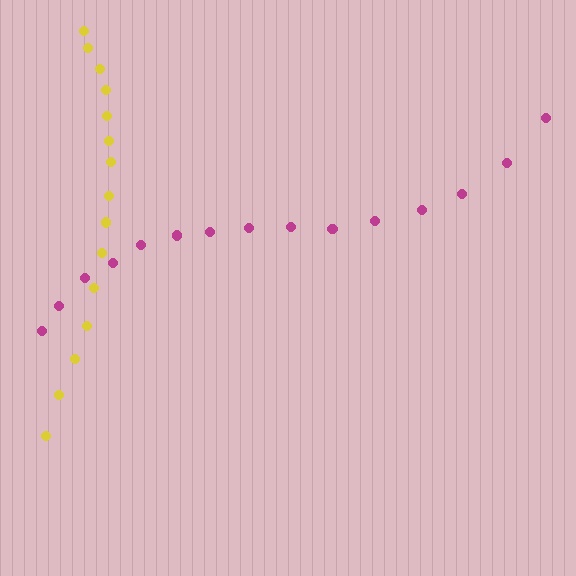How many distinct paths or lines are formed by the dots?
There are 2 distinct paths.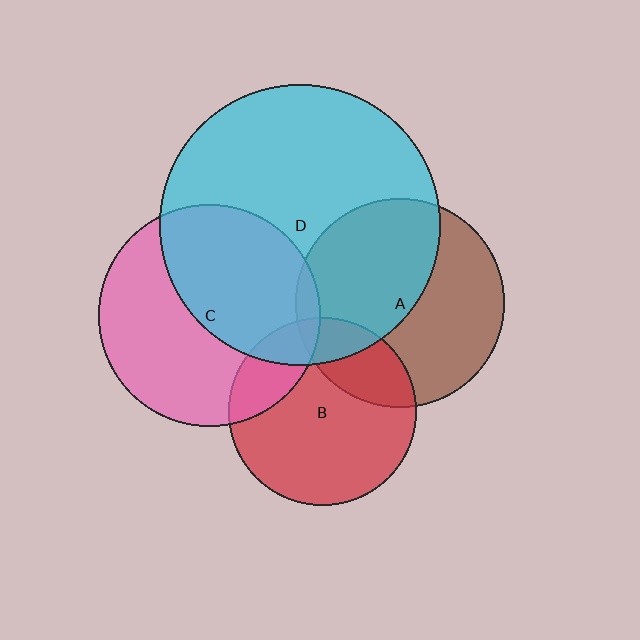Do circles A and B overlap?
Yes.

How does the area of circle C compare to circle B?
Approximately 1.4 times.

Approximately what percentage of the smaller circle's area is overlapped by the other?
Approximately 25%.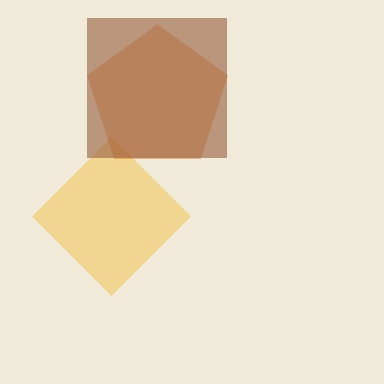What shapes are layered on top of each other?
The layered shapes are: a yellow diamond, an orange pentagon, a brown square.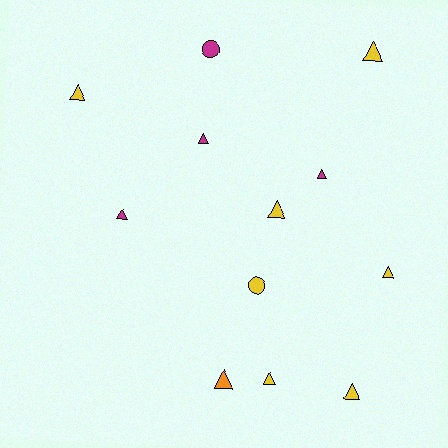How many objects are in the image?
There are 12 objects.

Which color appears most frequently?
Yellow, with 7 objects.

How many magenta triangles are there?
There are 3 magenta triangles.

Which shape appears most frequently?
Triangle, with 10 objects.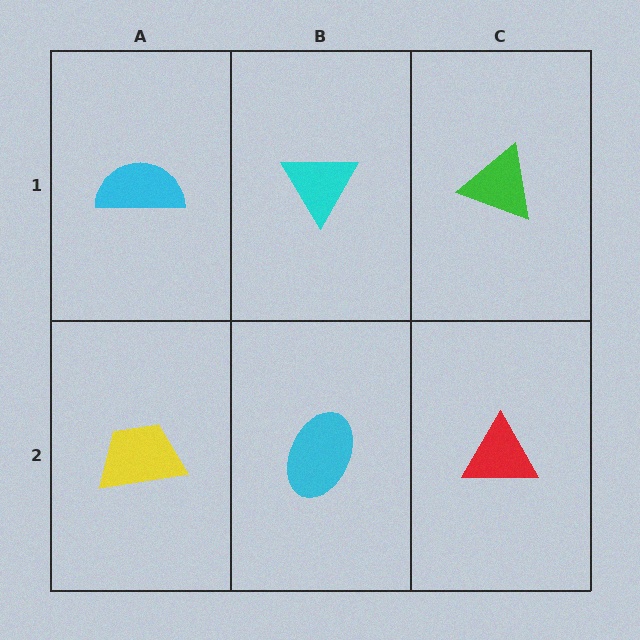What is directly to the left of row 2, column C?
A cyan ellipse.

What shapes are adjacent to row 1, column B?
A cyan ellipse (row 2, column B), a cyan semicircle (row 1, column A), a green triangle (row 1, column C).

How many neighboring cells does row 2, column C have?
2.